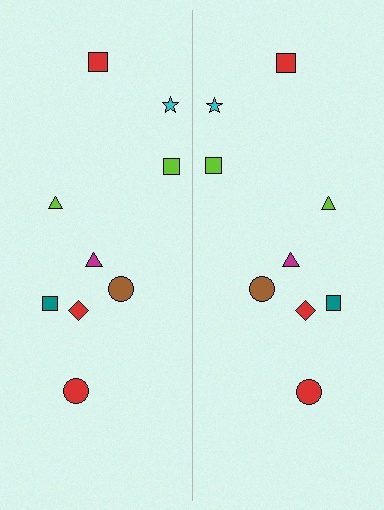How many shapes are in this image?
There are 18 shapes in this image.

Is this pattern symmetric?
Yes, this pattern has bilateral (reflection) symmetry.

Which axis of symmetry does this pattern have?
The pattern has a vertical axis of symmetry running through the center of the image.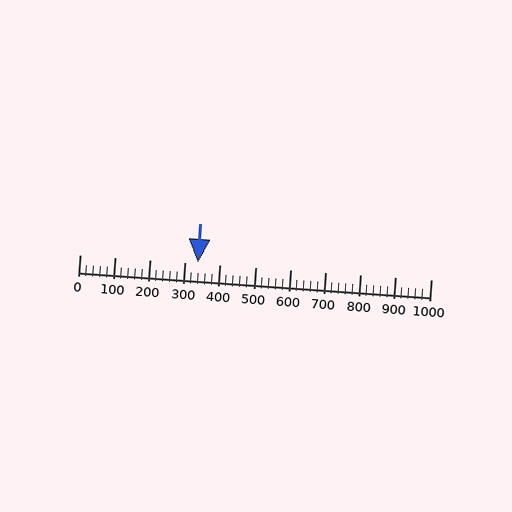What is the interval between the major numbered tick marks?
The major tick marks are spaced 100 units apart.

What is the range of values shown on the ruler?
The ruler shows values from 0 to 1000.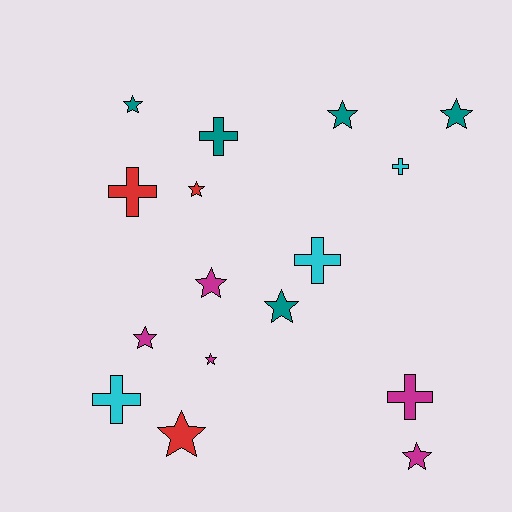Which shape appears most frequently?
Star, with 10 objects.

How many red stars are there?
There are 2 red stars.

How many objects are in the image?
There are 16 objects.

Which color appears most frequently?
Teal, with 5 objects.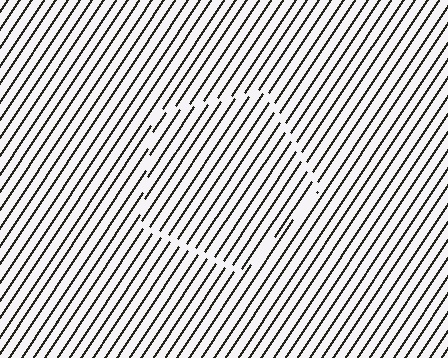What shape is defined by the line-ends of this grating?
An illusory pentagon. The interior of the shape contains the same grating, shifted by half a period — the contour is defined by the phase discontinuity where line-ends from the inner and outer gratings abut.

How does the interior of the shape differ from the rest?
The interior of the shape contains the same grating, shifted by half a period — the contour is defined by the phase discontinuity where line-ends from the inner and outer gratings abut.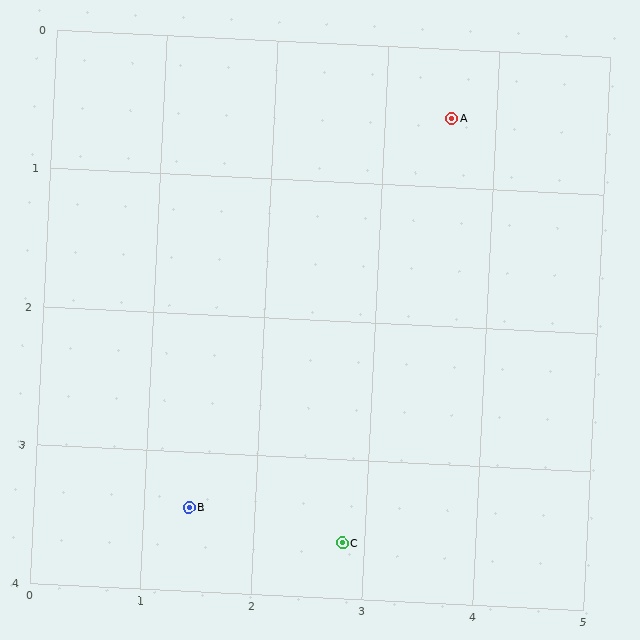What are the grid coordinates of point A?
Point A is at approximately (3.6, 0.5).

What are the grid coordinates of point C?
Point C is at approximately (2.8, 3.6).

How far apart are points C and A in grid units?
Points C and A are about 3.2 grid units apart.